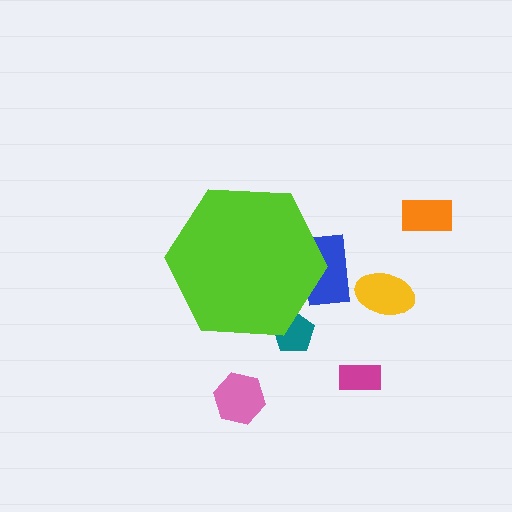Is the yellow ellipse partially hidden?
No, the yellow ellipse is fully visible.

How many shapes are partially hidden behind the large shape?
2 shapes are partially hidden.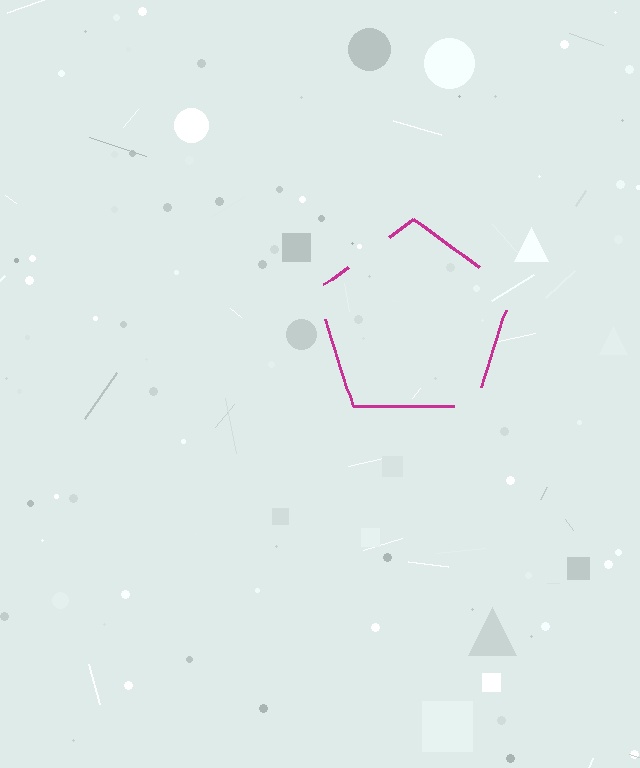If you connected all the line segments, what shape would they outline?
They would outline a pentagon.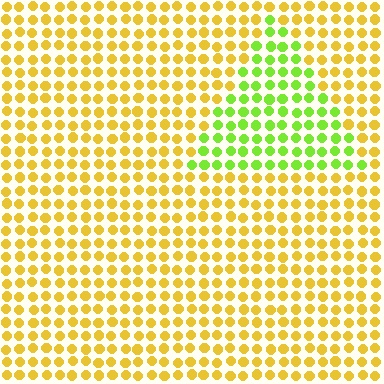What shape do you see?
I see a triangle.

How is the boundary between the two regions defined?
The boundary is defined purely by a slight shift in hue (about 49 degrees). Spacing, size, and orientation are identical on both sides.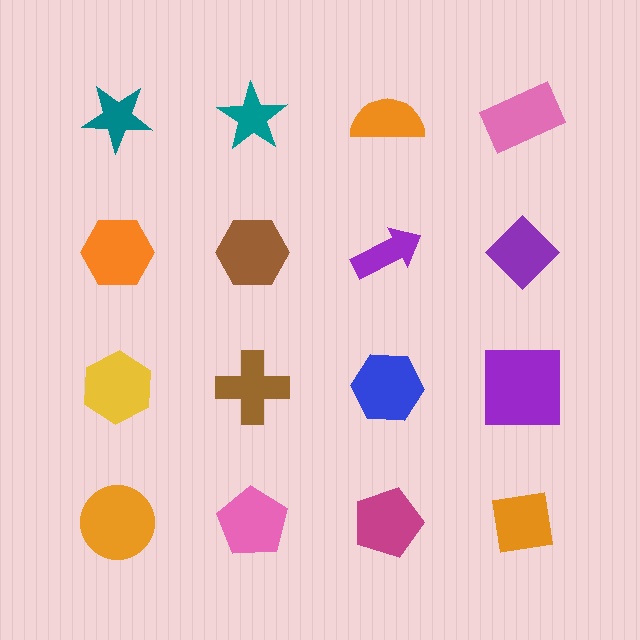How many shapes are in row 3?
4 shapes.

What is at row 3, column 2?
A brown cross.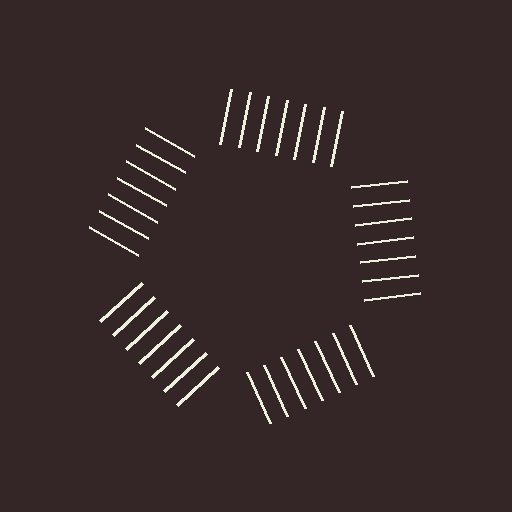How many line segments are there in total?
35 — 7 along each of the 5 edges.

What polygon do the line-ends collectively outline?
An illusory pentagon — the line segments terminate on its edges but no continuous stroke is drawn.